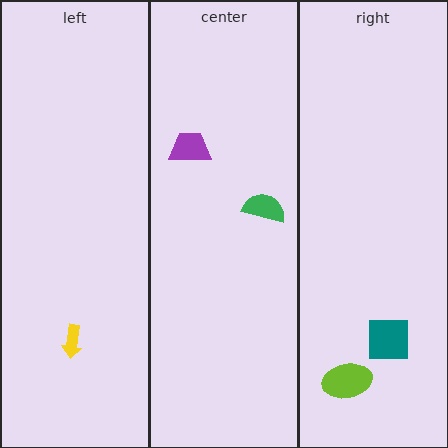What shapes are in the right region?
The teal square, the lime ellipse.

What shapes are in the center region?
The green semicircle, the purple trapezoid.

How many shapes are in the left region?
1.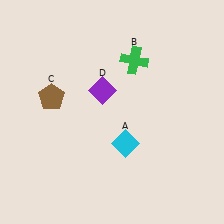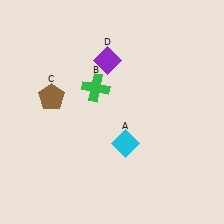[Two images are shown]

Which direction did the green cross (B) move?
The green cross (B) moved left.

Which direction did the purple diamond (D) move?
The purple diamond (D) moved up.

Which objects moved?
The objects that moved are: the green cross (B), the purple diamond (D).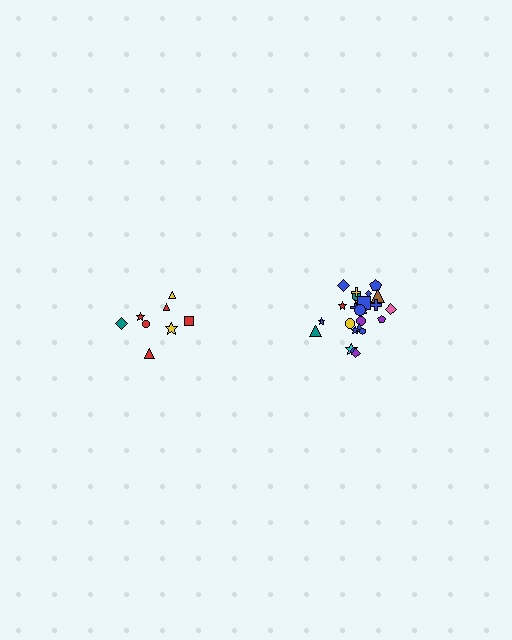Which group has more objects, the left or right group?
The right group.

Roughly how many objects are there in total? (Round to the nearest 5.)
Roughly 35 objects in total.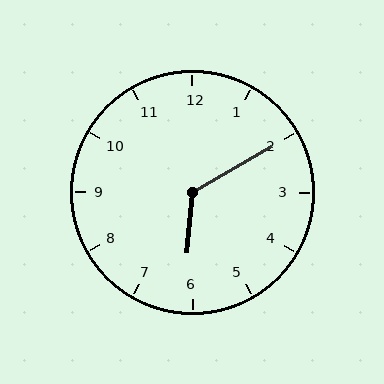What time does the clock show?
6:10.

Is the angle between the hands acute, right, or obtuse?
It is obtuse.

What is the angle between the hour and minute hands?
Approximately 125 degrees.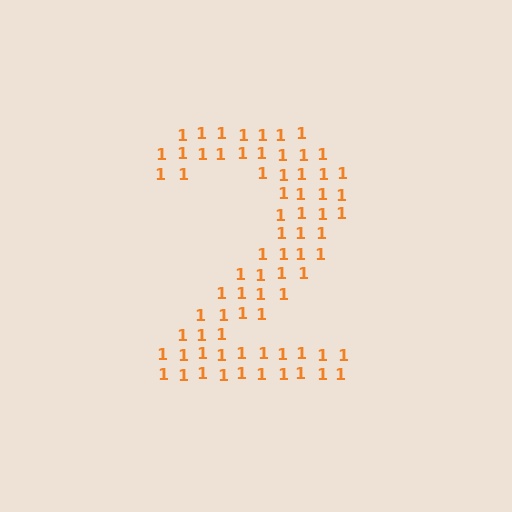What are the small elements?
The small elements are digit 1's.